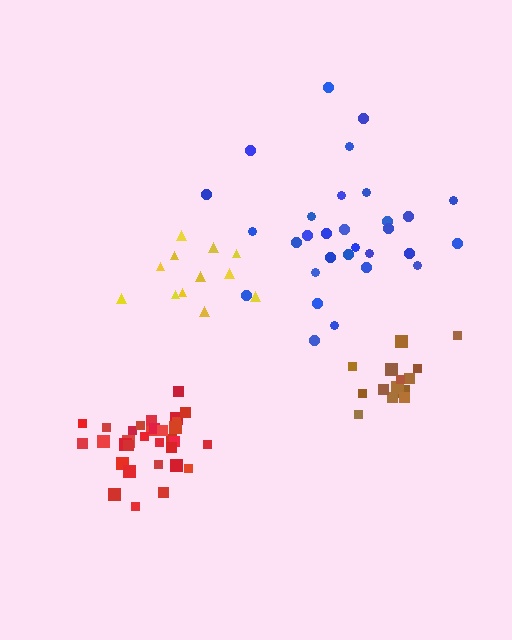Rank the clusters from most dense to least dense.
red, brown, blue, yellow.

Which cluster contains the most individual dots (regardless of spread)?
Red (33).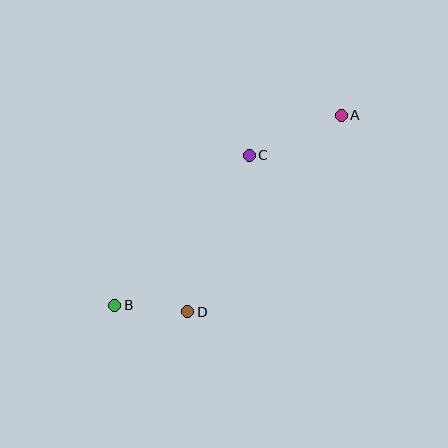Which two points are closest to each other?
Points B and D are closest to each other.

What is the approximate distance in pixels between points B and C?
The distance between B and C is approximately 201 pixels.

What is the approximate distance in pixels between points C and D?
The distance between C and D is approximately 168 pixels.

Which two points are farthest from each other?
Points A and B are farthest from each other.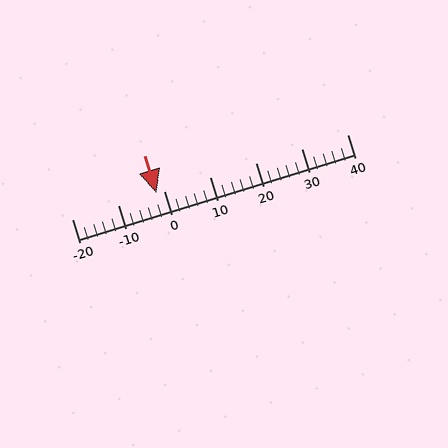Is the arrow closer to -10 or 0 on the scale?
The arrow is closer to 0.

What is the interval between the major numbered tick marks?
The major tick marks are spaced 10 units apart.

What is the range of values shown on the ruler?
The ruler shows values from -20 to 40.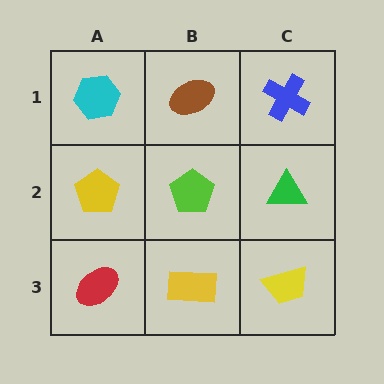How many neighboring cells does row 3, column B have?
3.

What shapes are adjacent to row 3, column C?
A green triangle (row 2, column C), a yellow rectangle (row 3, column B).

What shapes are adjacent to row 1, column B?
A lime pentagon (row 2, column B), a cyan hexagon (row 1, column A), a blue cross (row 1, column C).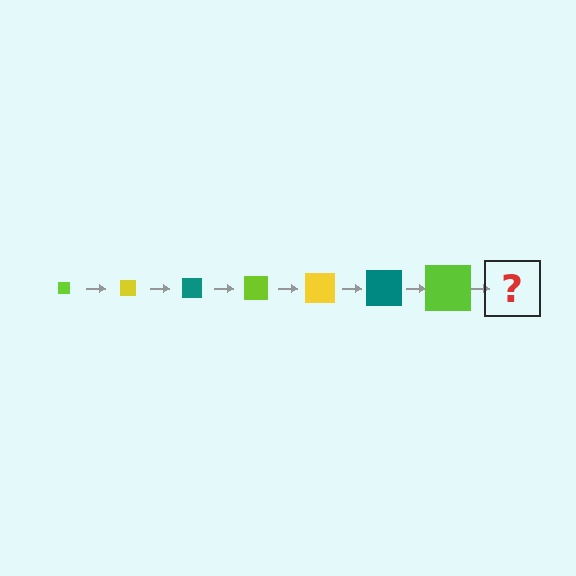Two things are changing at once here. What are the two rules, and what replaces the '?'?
The two rules are that the square grows larger each step and the color cycles through lime, yellow, and teal. The '?' should be a yellow square, larger than the previous one.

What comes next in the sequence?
The next element should be a yellow square, larger than the previous one.